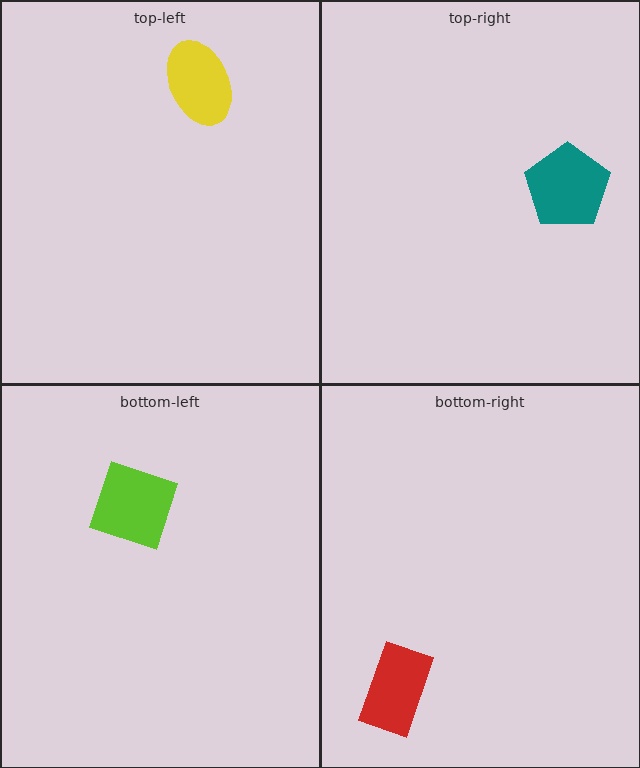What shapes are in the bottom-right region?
The red rectangle.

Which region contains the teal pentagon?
The top-right region.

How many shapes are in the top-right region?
1.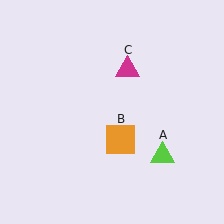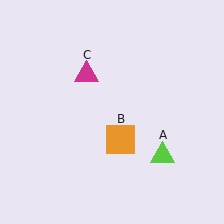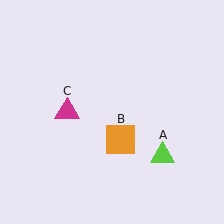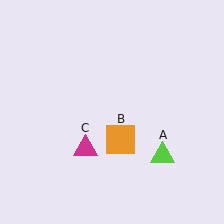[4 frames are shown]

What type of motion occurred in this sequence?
The magenta triangle (object C) rotated counterclockwise around the center of the scene.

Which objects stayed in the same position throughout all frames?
Lime triangle (object A) and orange square (object B) remained stationary.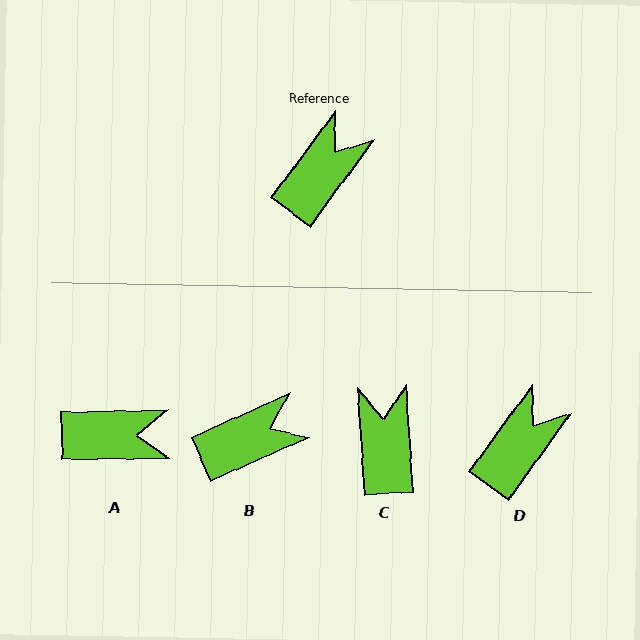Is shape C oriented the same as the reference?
No, it is off by about 40 degrees.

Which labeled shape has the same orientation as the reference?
D.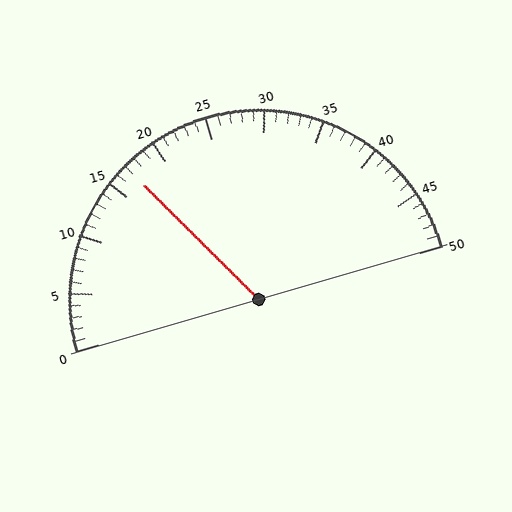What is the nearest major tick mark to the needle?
The nearest major tick mark is 15.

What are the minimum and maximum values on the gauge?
The gauge ranges from 0 to 50.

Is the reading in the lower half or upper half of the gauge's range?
The reading is in the lower half of the range (0 to 50).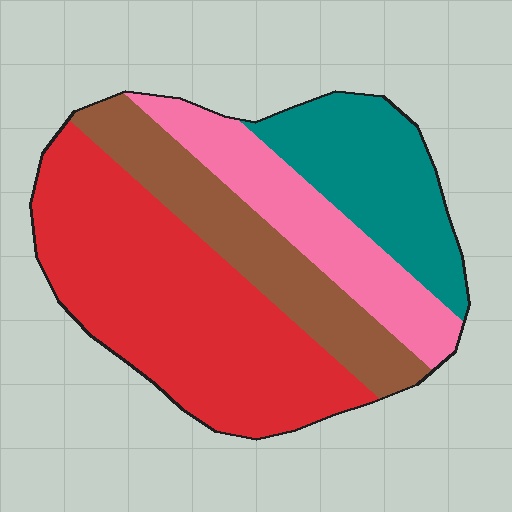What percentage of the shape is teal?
Teal takes up about one fifth (1/5) of the shape.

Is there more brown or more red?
Red.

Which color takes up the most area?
Red, at roughly 40%.